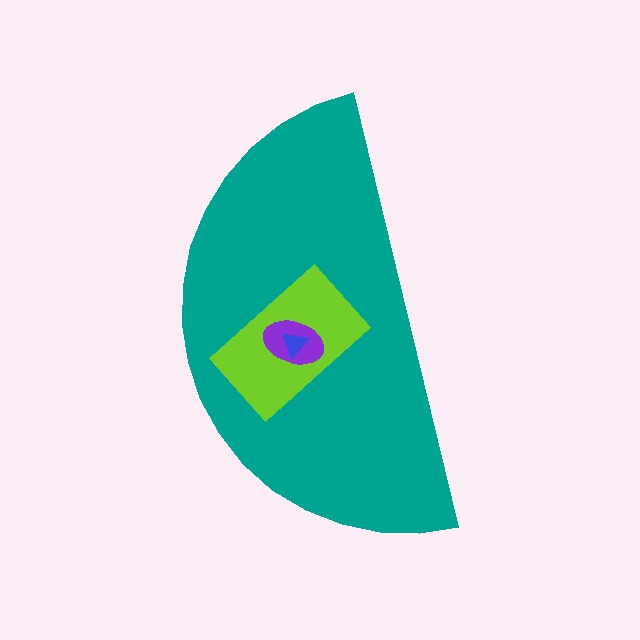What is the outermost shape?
The teal semicircle.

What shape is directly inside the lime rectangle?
The purple ellipse.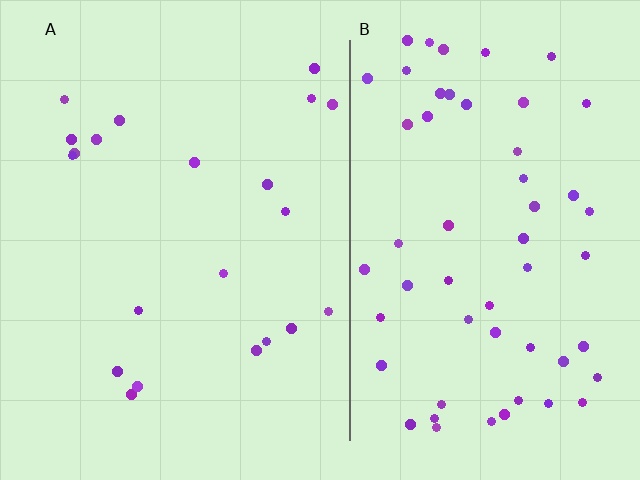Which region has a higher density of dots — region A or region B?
B (the right).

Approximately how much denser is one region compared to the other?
Approximately 2.7× — region B over region A.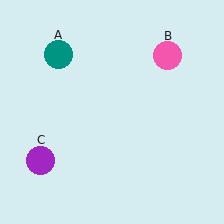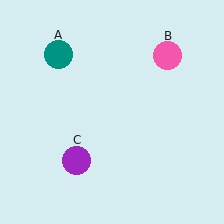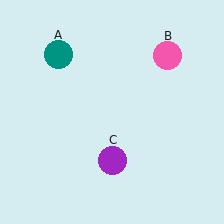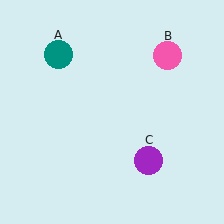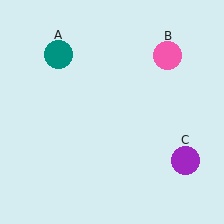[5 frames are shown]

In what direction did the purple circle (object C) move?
The purple circle (object C) moved right.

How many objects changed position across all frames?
1 object changed position: purple circle (object C).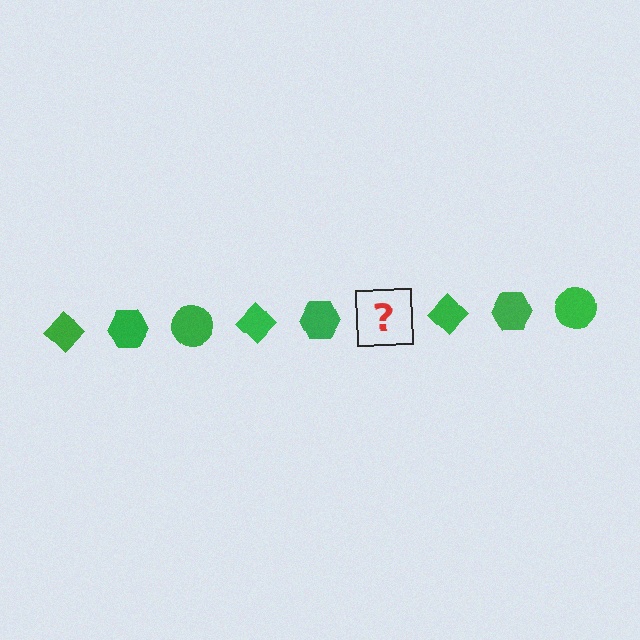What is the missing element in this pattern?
The missing element is a green circle.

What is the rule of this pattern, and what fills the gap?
The rule is that the pattern cycles through diamond, hexagon, circle shapes in green. The gap should be filled with a green circle.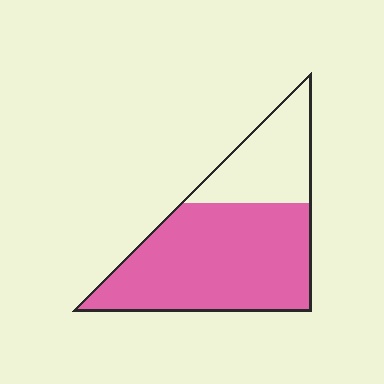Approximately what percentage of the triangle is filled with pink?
Approximately 70%.